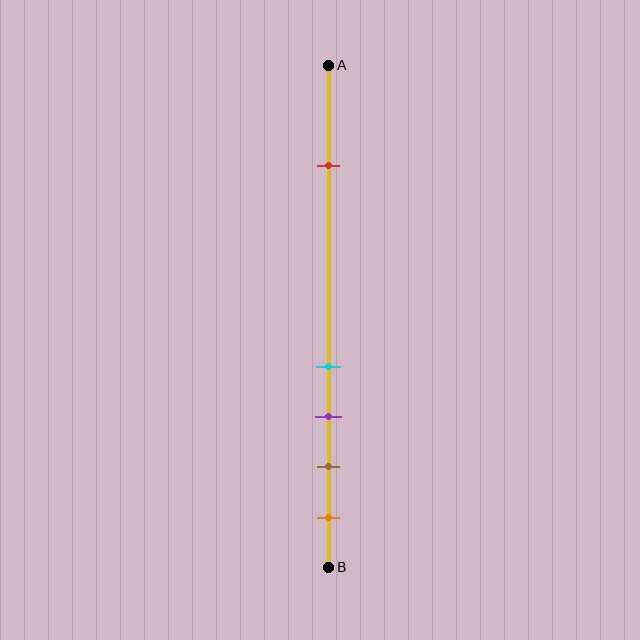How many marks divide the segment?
There are 5 marks dividing the segment.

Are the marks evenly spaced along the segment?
No, the marks are not evenly spaced.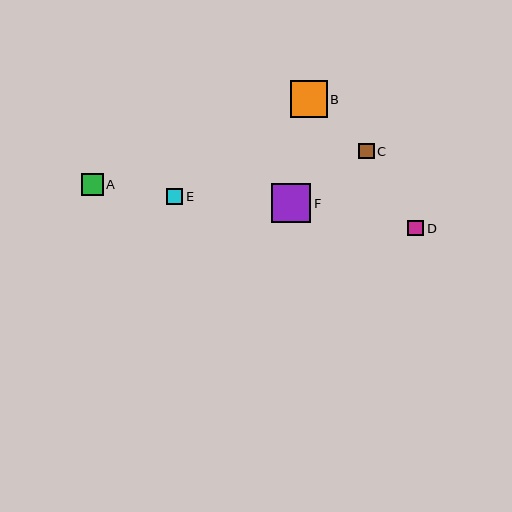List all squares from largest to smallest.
From largest to smallest: F, B, A, E, D, C.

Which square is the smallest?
Square C is the smallest with a size of approximately 15 pixels.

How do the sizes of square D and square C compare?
Square D and square C are approximately the same size.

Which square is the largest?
Square F is the largest with a size of approximately 39 pixels.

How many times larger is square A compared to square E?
Square A is approximately 1.3 times the size of square E.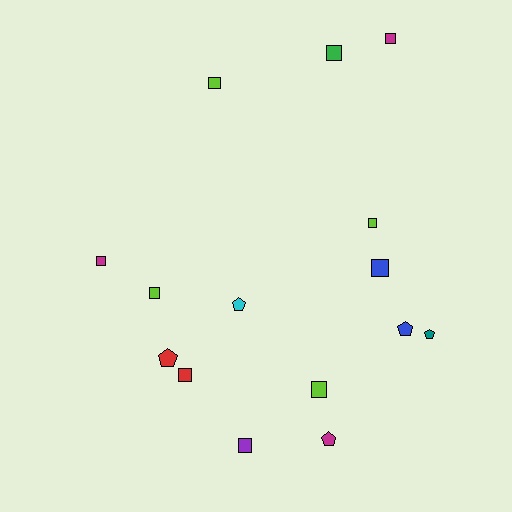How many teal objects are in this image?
There is 1 teal object.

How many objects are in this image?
There are 15 objects.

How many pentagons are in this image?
There are 5 pentagons.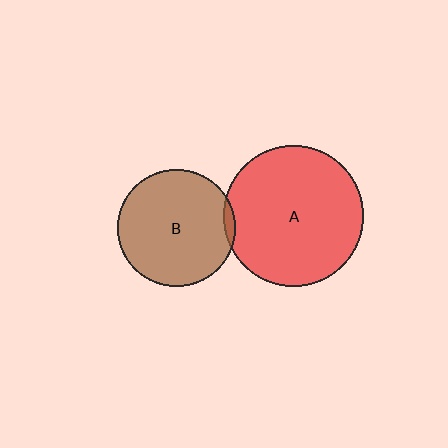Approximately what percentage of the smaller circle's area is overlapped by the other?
Approximately 5%.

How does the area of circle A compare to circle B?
Approximately 1.4 times.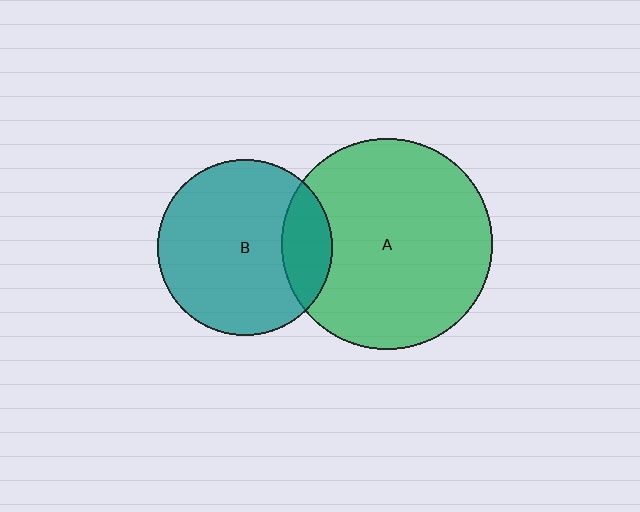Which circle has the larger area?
Circle A (green).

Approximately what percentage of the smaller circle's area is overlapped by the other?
Approximately 20%.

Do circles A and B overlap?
Yes.